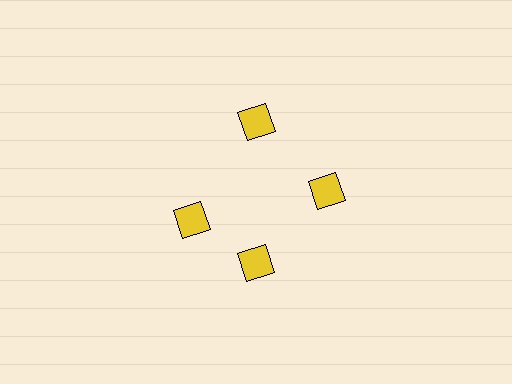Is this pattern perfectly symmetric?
No. The 4 yellow squares are arranged in a ring, but one element near the 9 o'clock position is rotated out of alignment along the ring, breaking the 4-fold rotational symmetry.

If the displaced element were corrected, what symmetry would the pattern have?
It would have 4-fold rotational symmetry — the pattern would map onto itself every 90 degrees.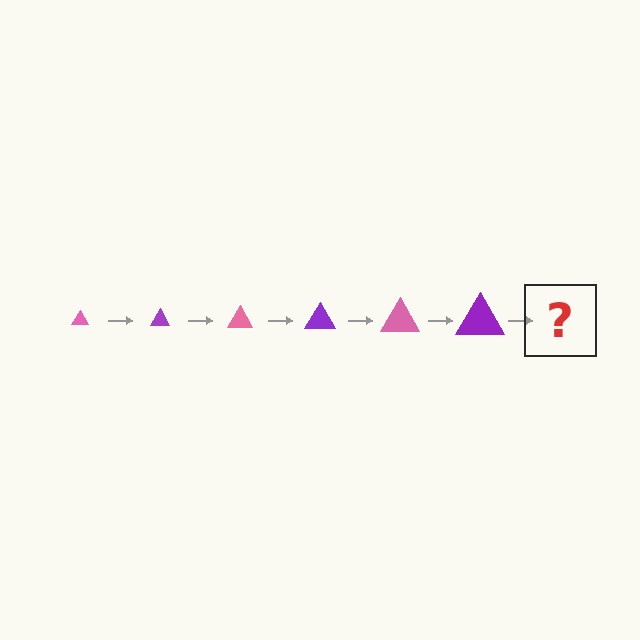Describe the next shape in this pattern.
It should be a pink triangle, larger than the previous one.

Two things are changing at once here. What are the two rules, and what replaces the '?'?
The two rules are that the triangle grows larger each step and the color cycles through pink and purple. The '?' should be a pink triangle, larger than the previous one.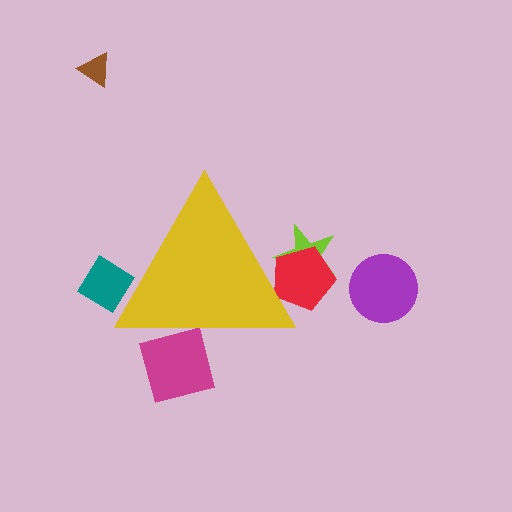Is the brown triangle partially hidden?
No, the brown triangle is fully visible.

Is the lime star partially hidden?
Yes, the lime star is partially hidden behind the yellow triangle.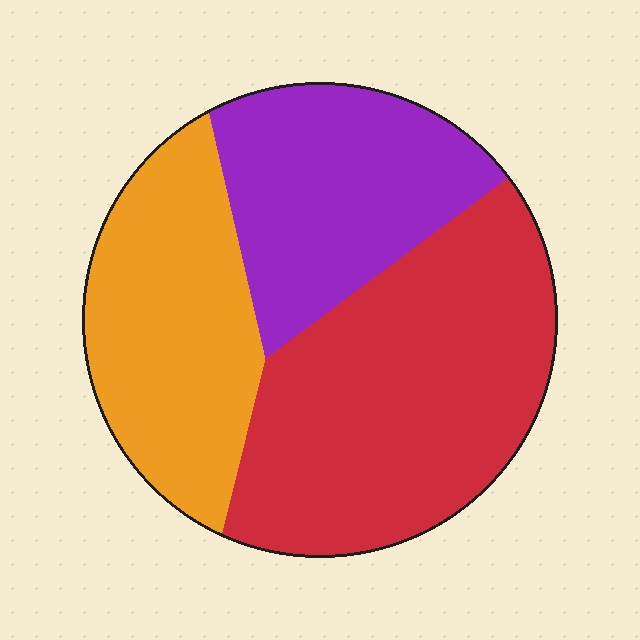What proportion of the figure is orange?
Orange covers roughly 30% of the figure.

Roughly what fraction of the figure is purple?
Purple takes up between a quarter and a half of the figure.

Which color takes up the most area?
Red, at roughly 45%.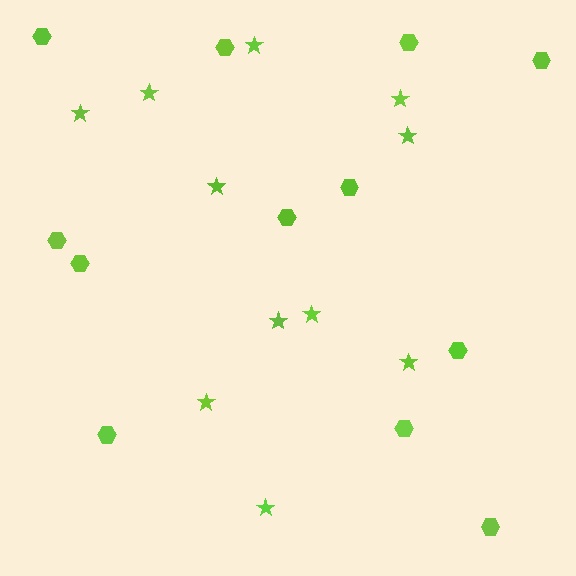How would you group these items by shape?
There are 2 groups: one group of stars (11) and one group of hexagons (12).